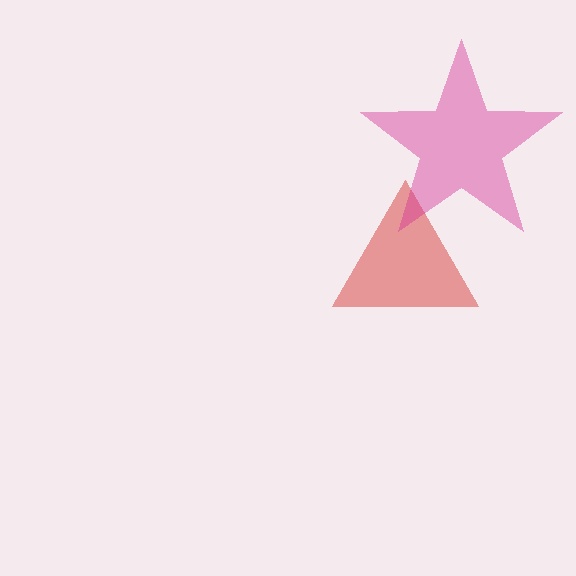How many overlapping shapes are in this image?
There are 2 overlapping shapes in the image.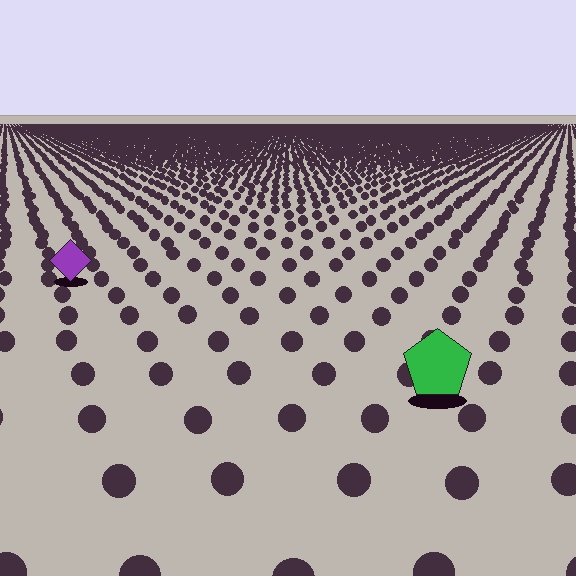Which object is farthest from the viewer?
The purple diamond is farthest from the viewer. It appears smaller and the ground texture around it is denser.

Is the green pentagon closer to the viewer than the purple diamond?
Yes. The green pentagon is closer — you can tell from the texture gradient: the ground texture is coarser near it.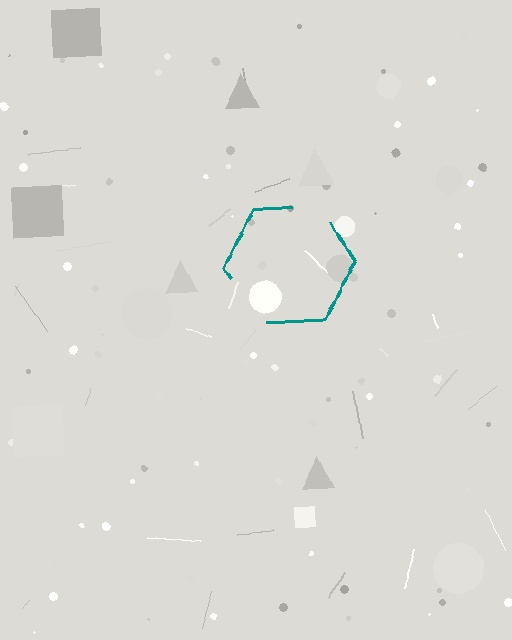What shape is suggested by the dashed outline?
The dashed outline suggests a hexagon.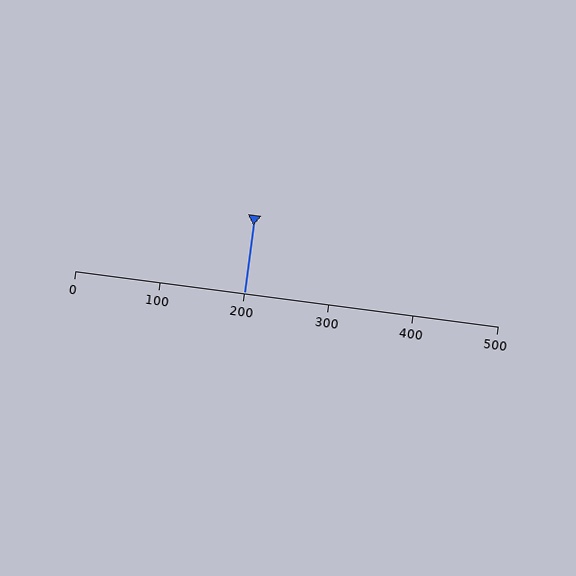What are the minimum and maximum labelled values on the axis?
The axis runs from 0 to 500.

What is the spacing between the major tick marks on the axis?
The major ticks are spaced 100 apart.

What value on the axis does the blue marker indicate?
The marker indicates approximately 200.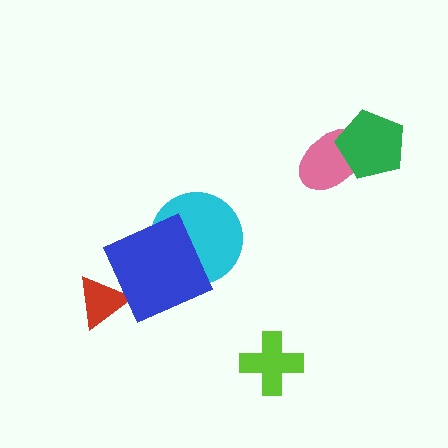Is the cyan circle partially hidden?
Yes, it is partially covered by another shape.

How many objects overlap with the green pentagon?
1 object overlaps with the green pentagon.